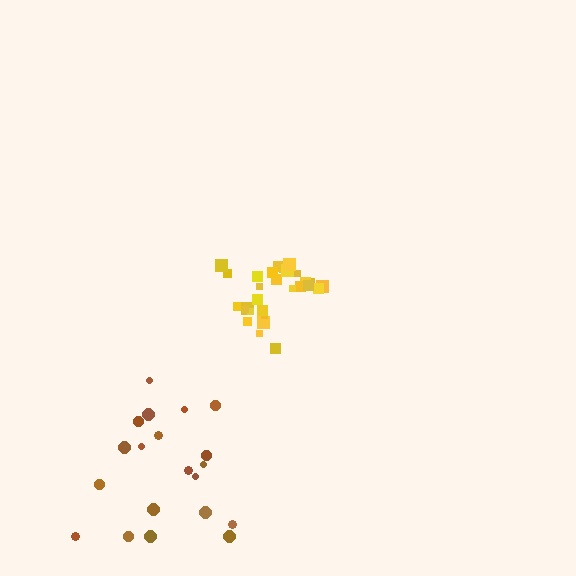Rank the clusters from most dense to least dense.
yellow, brown.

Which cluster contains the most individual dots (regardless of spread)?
Yellow (30).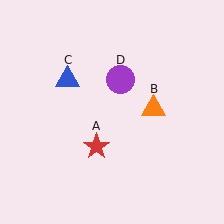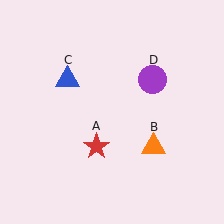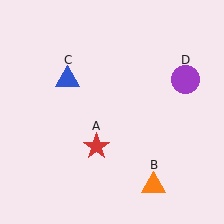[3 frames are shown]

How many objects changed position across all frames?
2 objects changed position: orange triangle (object B), purple circle (object D).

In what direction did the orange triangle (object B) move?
The orange triangle (object B) moved down.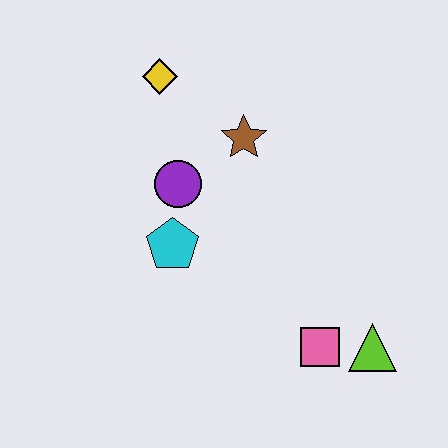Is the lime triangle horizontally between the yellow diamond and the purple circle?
No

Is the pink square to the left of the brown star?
No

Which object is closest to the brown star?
The purple circle is closest to the brown star.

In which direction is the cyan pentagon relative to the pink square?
The cyan pentagon is to the left of the pink square.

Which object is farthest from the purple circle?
The lime triangle is farthest from the purple circle.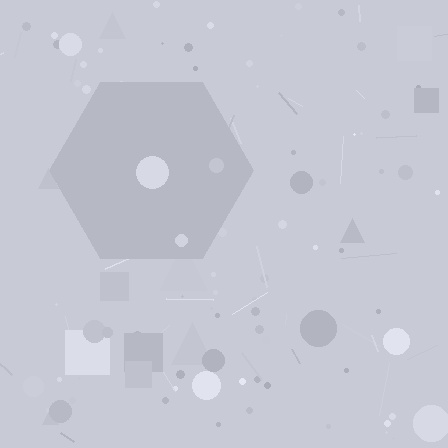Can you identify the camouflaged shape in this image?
The camouflaged shape is a hexagon.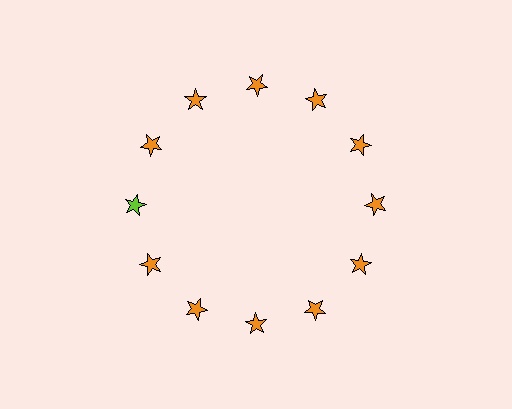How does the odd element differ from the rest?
It has a different color: lime instead of orange.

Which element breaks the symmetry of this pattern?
The lime star at roughly the 9 o'clock position breaks the symmetry. All other shapes are orange stars.